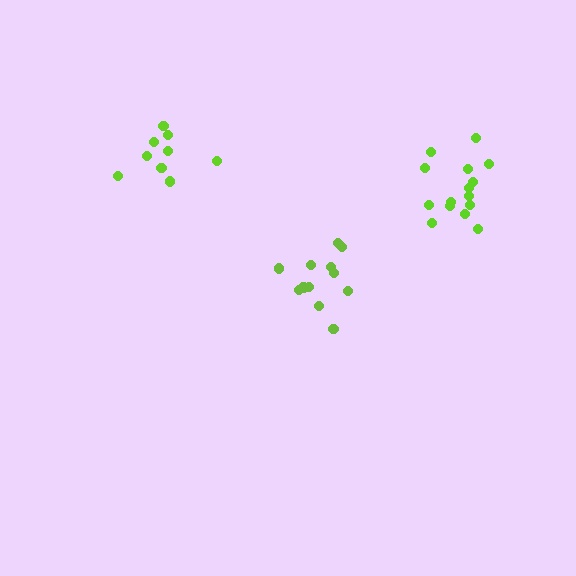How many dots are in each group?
Group 1: 12 dots, Group 2: 15 dots, Group 3: 9 dots (36 total).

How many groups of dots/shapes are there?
There are 3 groups.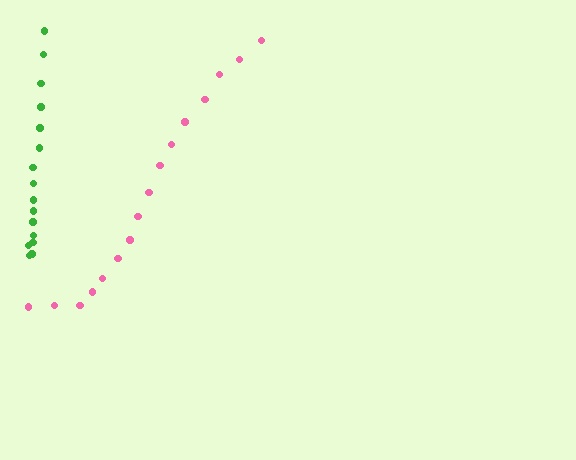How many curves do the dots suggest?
There are 2 distinct paths.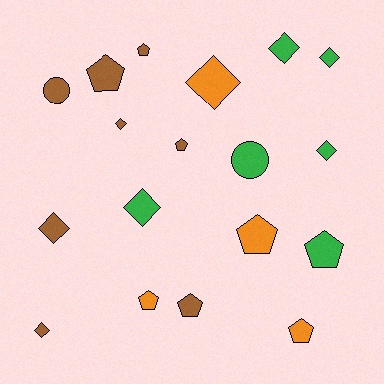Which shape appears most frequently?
Diamond, with 8 objects.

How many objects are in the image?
There are 18 objects.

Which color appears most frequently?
Brown, with 8 objects.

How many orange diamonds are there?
There is 1 orange diamond.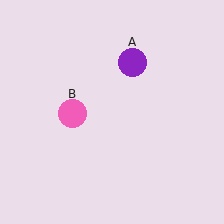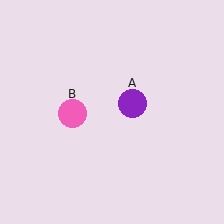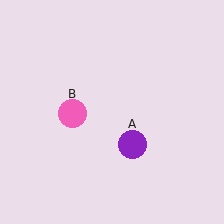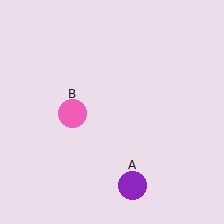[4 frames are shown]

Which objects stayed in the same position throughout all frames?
Pink circle (object B) remained stationary.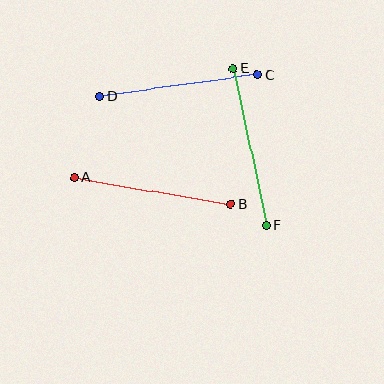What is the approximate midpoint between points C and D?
The midpoint is at approximately (178, 86) pixels.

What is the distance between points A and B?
The distance is approximately 159 pixels.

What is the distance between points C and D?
The distance is approximately 159 pixels.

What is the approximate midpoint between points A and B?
The midpoint is at approximately (152, 191) pixels.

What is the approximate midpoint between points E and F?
The midpoint is at approximately (250, 147) pixels.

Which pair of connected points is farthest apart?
Points E and F are farthest apart.